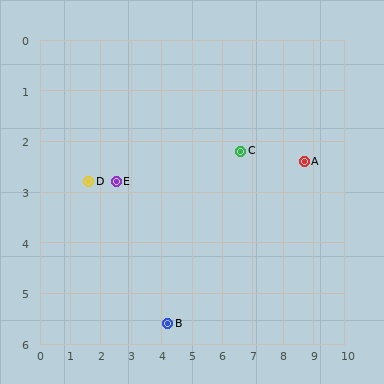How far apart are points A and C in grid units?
Points A and C are about 2.1 grid units apart.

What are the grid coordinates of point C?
Point C is at approximately (6.6, 2.2).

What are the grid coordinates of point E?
Point E is at approximately (2.5, 2.8).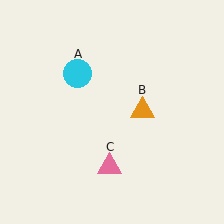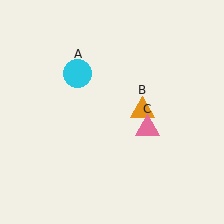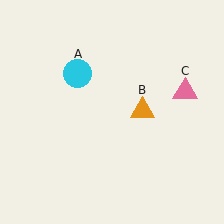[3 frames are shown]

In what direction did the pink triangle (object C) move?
The pink triangle (object C) moved up and to the right.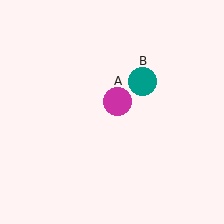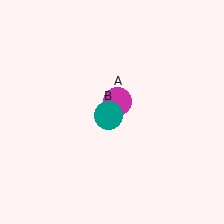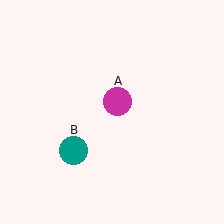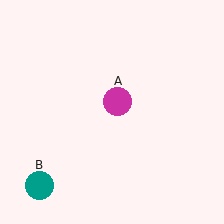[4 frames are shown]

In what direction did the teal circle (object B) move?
The teal circle (object B) moved down and to the left.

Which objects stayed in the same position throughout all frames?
Magenta circle (object A) remained stationary.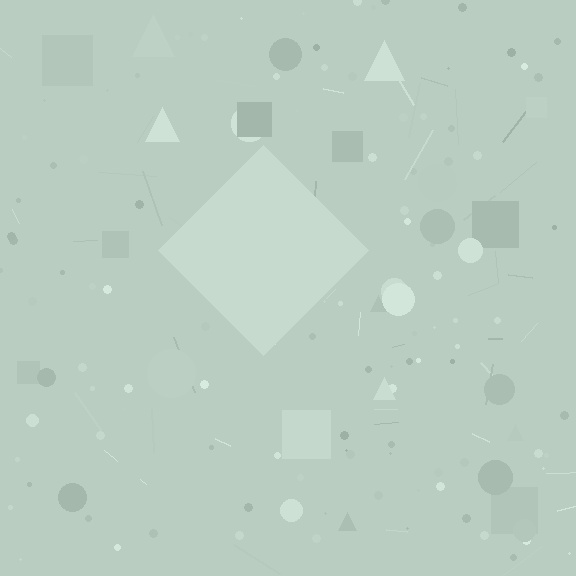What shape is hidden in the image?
A diamond is hidden in the image.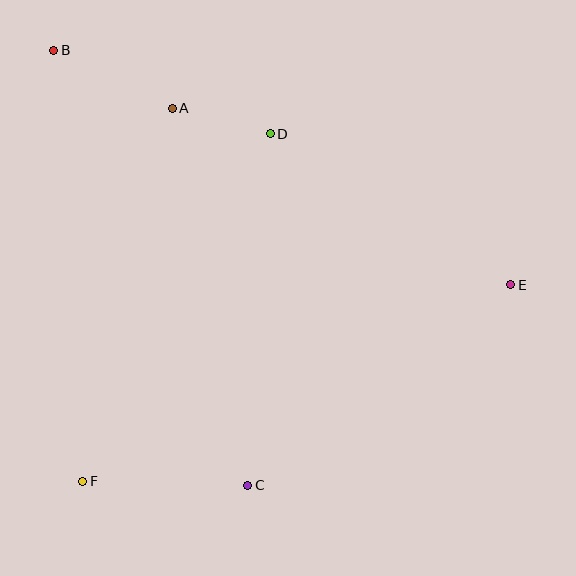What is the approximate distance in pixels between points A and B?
The distance between A and B is approximately 132 pixels.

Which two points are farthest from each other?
Points B and E are farthest from each other.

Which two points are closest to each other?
Points A and D are closest to each other.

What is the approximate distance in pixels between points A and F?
The distance between A and F is approximately 383 pixels.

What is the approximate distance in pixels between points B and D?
The distance between B and D is approximately 232 pixels.